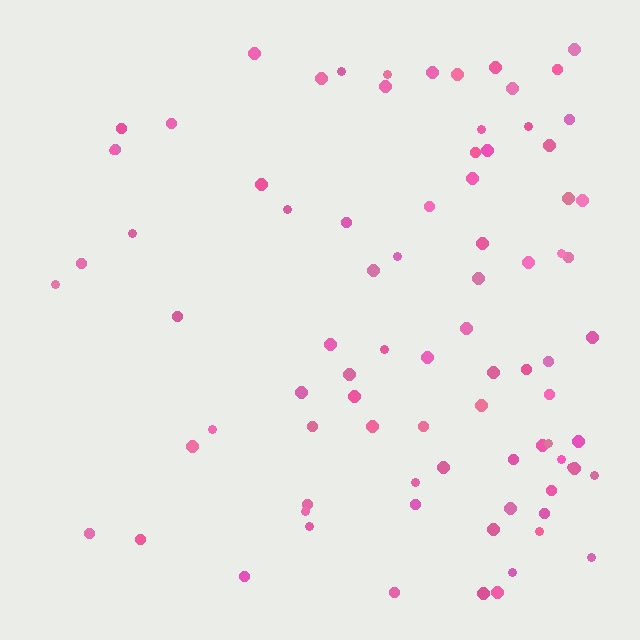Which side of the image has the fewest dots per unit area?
The left.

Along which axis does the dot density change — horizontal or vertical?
Horizontal.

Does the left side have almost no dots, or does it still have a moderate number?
Still a moderate number, just noticeably fewer than the right.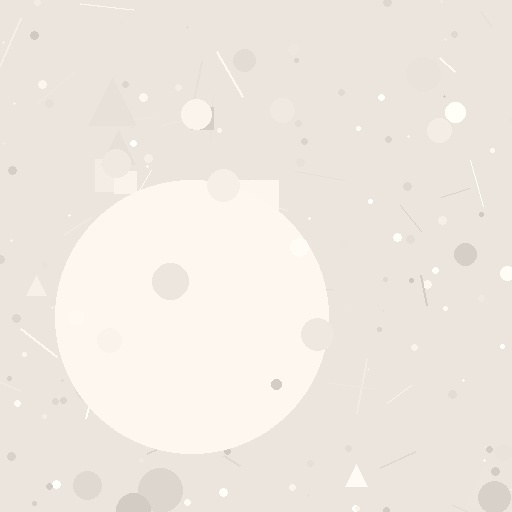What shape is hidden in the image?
A circle is hidden in the image.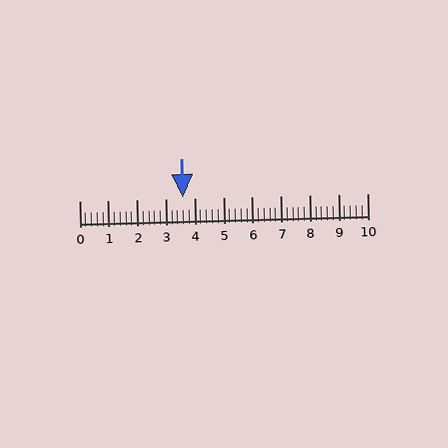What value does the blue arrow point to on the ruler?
The blue arrow points to approximately 3.6.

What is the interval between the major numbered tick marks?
The major tick marks are spaced 1 units apart.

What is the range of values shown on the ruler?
The ruler shows values from 0 to 10.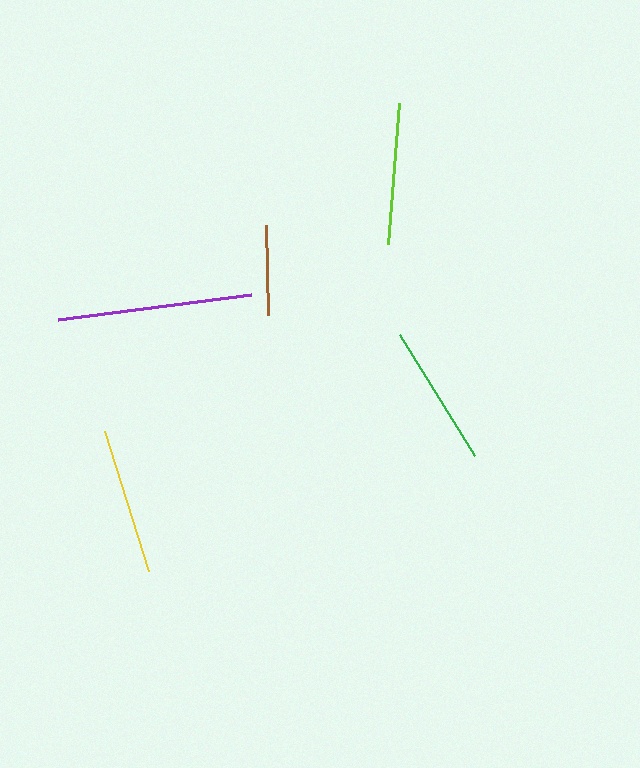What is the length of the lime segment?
The lime segment is approximately 141 pixels long.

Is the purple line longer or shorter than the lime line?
The purple line is longer than the lime line.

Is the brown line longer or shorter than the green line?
The green line is longer than the brown line.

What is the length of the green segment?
The green segment is approximately 142 pixels long.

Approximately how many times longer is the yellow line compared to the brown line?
The yellow line is approximately 1.6 times the length of the brown line.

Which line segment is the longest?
The purple line is the longest at approximately 195 pixels.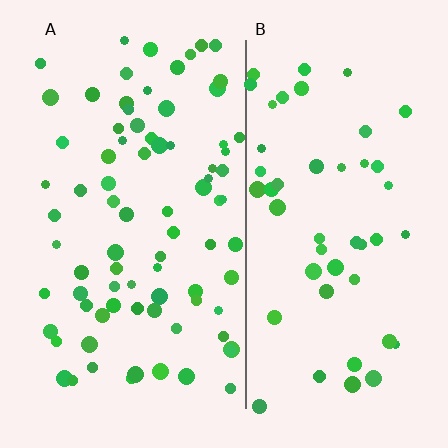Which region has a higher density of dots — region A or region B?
A (the left).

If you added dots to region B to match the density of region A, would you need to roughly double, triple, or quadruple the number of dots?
Approximately double.